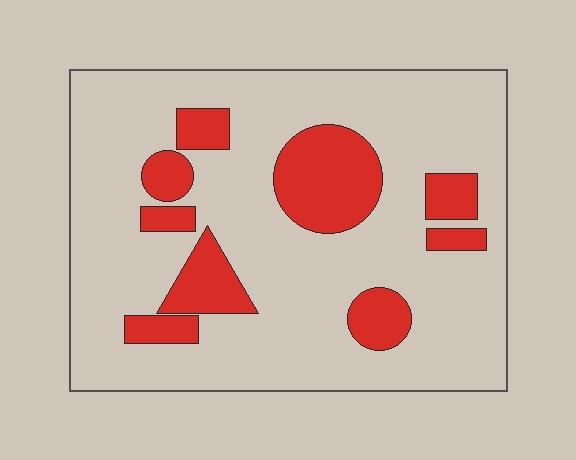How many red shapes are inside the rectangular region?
9.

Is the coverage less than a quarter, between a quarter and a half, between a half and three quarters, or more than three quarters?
Less than a quarter.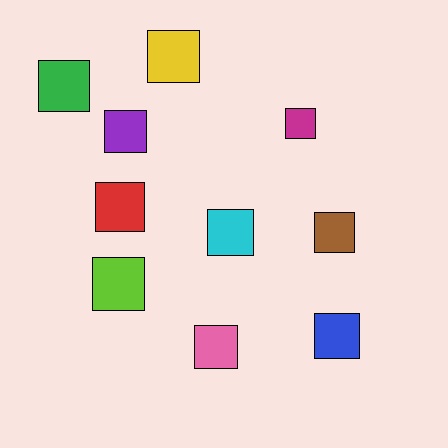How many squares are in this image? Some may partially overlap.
There are 10 squares.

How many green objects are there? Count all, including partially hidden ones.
There is 1 green object.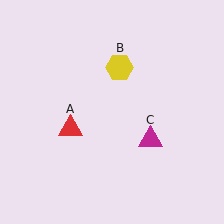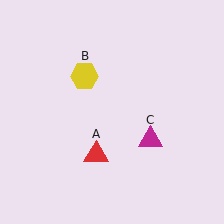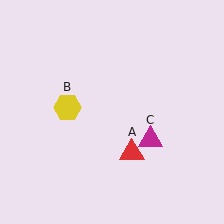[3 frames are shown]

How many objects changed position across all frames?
2 objects changed position: red triangle (object A), yellow hexagon (object B).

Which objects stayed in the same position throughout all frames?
Magenta triangle (object C) remained stationary.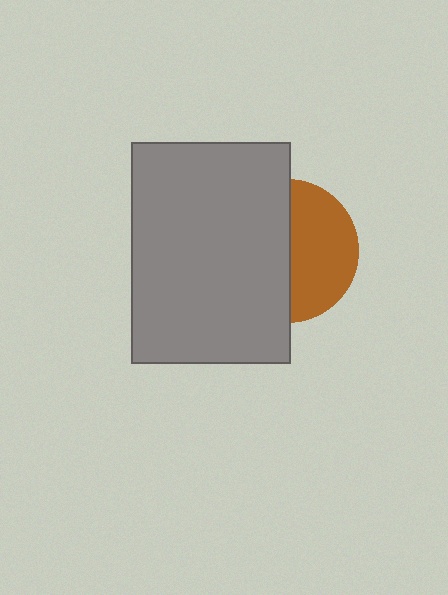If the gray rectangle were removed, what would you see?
You would see the complete brown circle.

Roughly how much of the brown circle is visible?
About half of it is visible (roughly 46%).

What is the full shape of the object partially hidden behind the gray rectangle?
The partially hidden object is a brown circle.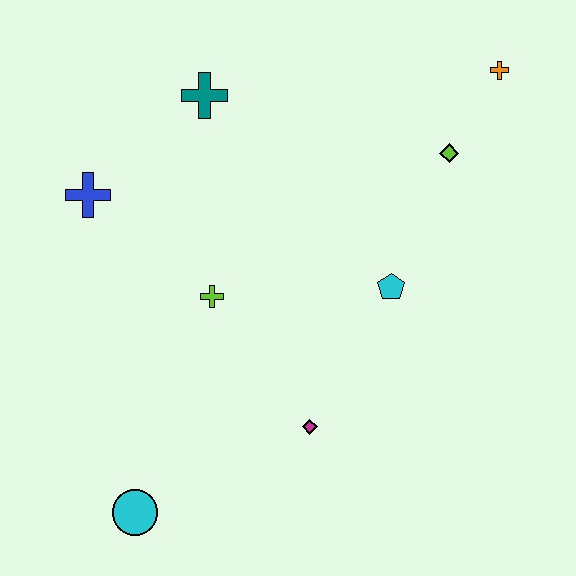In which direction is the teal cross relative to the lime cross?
The teal cross is above the lime cross.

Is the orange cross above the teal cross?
Yes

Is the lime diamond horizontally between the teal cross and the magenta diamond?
No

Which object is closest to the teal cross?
The blue cross is closest to the teal cross.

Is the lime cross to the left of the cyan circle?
No